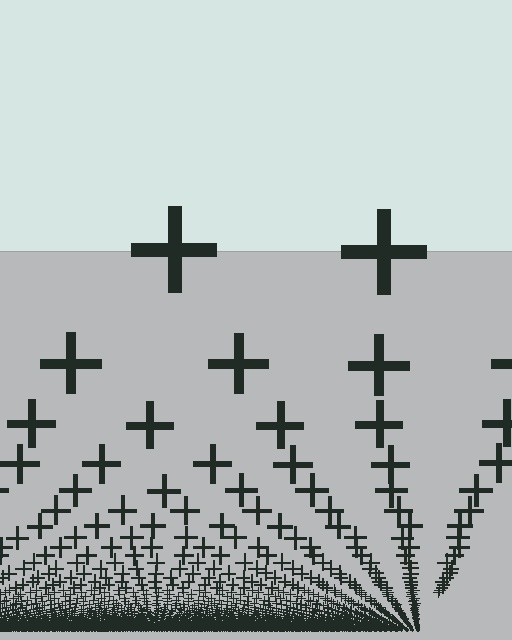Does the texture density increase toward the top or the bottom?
Density increases toward the bottom.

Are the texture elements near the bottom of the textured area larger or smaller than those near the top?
Smaller. The gradient is inverted — elements near the bottom are smaller and denser.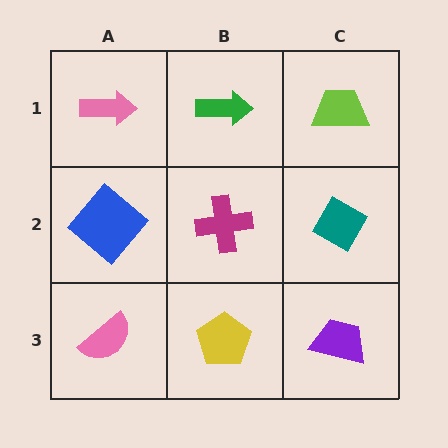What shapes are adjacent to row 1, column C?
A teal diamond (row 2, column C), a green arrow (row 1, column B).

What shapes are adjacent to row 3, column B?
A magenta cross (row 2, column B), a pink semicircle (row 3, column A), a purple trapezoid (row 3, column C).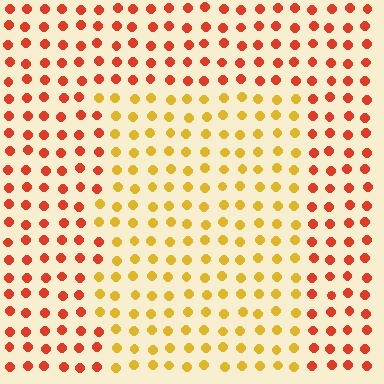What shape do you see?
I see a rectangle.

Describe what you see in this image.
The image is filled with small red elements in a uniform arrangement. A rectangle-shaped region is visible where the elements are tinted to a slightly different hue, forming a subtle color boundary.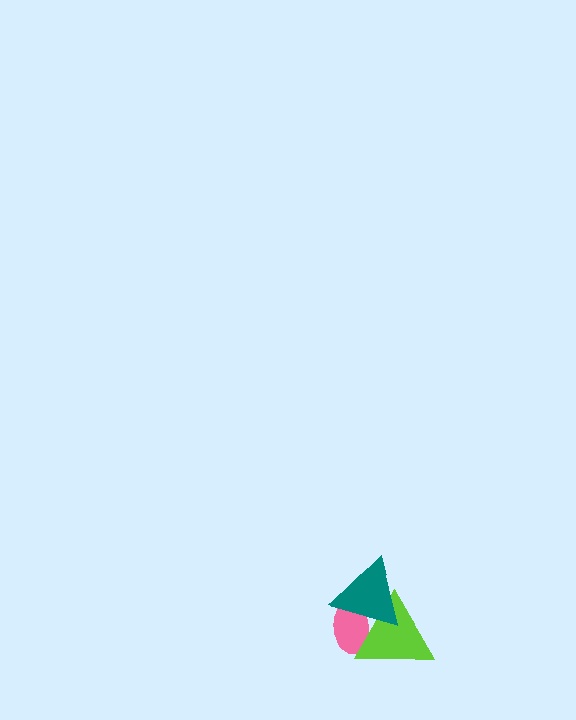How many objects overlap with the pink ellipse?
2 objects overlap with the pink ellipse.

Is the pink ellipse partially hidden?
Yes, it is partially covered by another shape.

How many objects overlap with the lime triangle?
2 objects overlap with the lime triangle.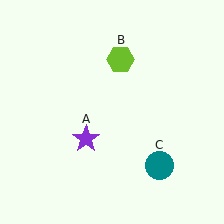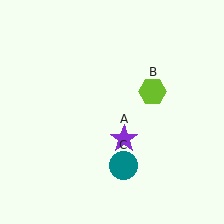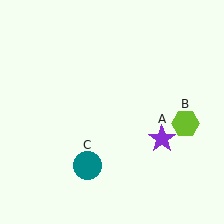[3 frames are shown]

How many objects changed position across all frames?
3 objects changed position: purple star (object A), lime hexagon (object B), teal circle (object C).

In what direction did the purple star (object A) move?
The purple star (object A) moved right.